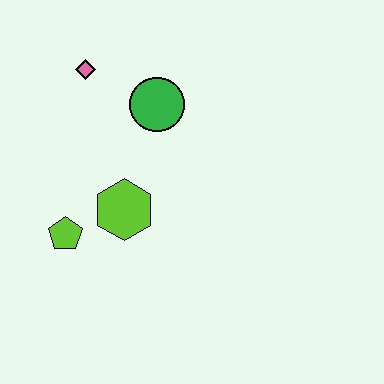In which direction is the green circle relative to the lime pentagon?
The green circle is above the lime pentagon.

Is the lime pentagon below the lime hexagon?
Yes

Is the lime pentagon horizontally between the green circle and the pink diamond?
No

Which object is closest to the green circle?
The pink diamond is closest to the green circle.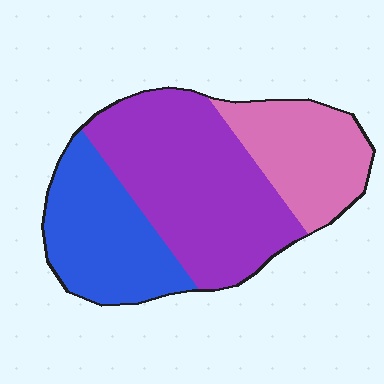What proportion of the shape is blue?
Blue takes up about one quarter (1/4) of the shape.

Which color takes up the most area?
Purple, at roughly 45%.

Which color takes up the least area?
Pink, at roughly 25%.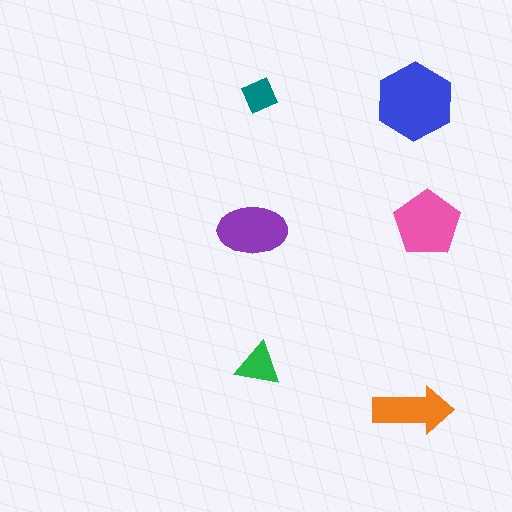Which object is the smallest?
The teal diamond.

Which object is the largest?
The blue hexagon.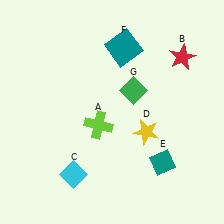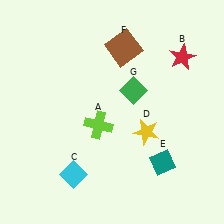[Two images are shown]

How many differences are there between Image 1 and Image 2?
There is 1 difference between the two images.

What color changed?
The square (F) changed from teal in Image 1 to brown in Image 2.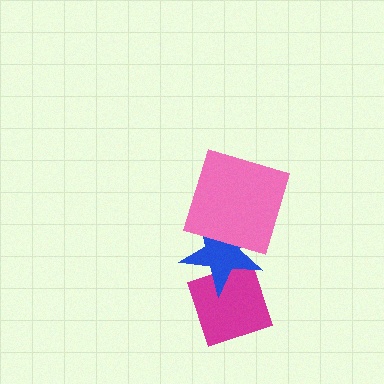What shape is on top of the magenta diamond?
The blue star is on top of the magenta diamond.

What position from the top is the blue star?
The blue star is 2nd from the top.